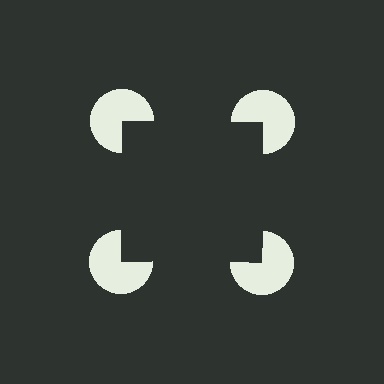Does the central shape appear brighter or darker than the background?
It typically appears slightly darker than the background, even though no actual brightness change is drawn.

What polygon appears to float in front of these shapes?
An illusory square — its edges are inferred from the aligned wedge cuts in the pac-man discs, not physically drawn.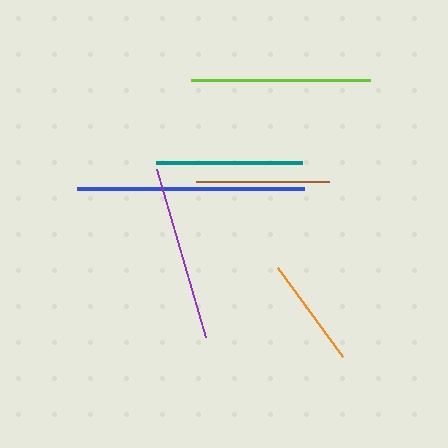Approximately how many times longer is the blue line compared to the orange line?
The blue line is approximately 2.1 times the length of the orange line.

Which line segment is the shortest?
The orange line is the shortest at approximately 110 pixels.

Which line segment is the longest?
The blue line is the longest at approximately 227 pixels.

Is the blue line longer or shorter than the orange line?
The blue line is longer than the orange line.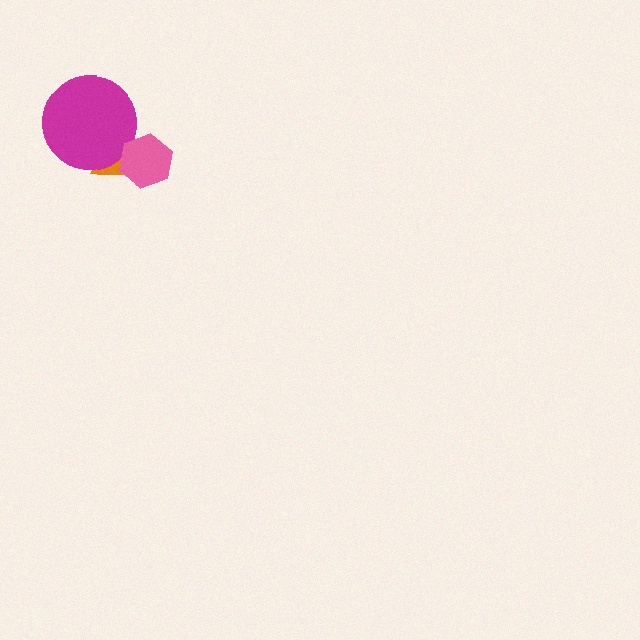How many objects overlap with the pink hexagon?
1 object overlaps with the pink hexagon.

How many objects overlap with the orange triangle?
2 objects overlap with the orange triangle.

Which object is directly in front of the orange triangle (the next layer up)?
The magenta circle is directly in front of the orange triangle.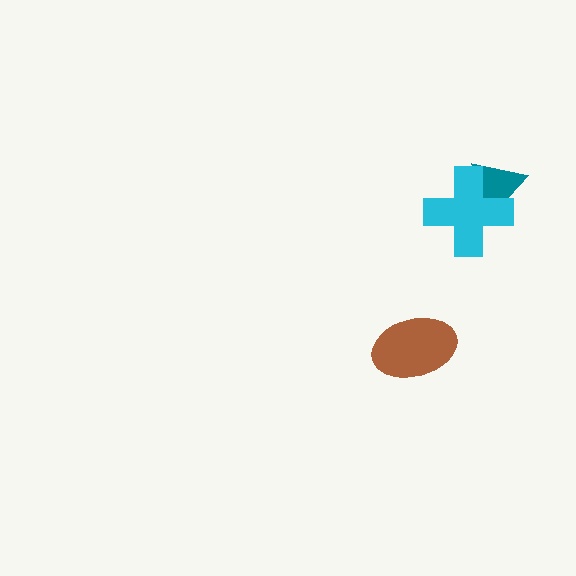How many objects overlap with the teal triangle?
1 object overlaps with the teal triangle.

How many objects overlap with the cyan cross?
1 object overlaps with the cyan cross.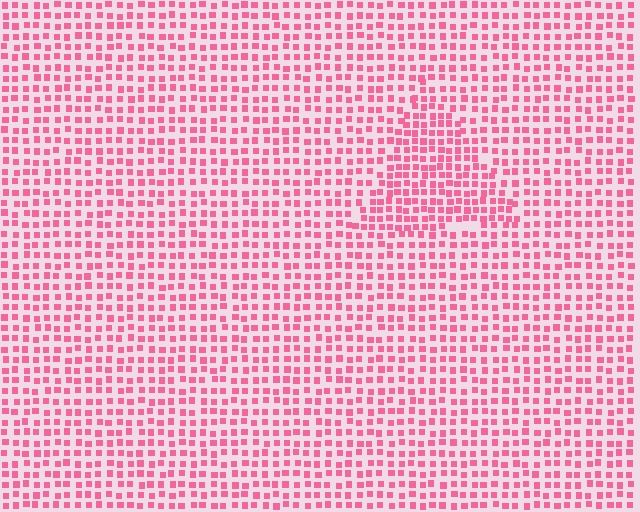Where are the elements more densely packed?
The elements are more densely packed inside the triangle boundary.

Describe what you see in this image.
The image contains small pink elements arranged at two different densities. A triangle-shaped region is visible where the elements are more densely packed than the surrounding area.